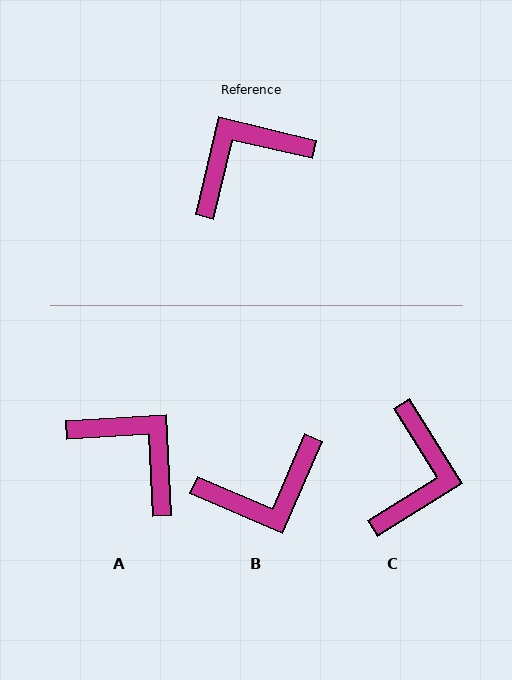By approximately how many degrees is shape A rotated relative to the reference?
Approximately 73 degrees clockwise.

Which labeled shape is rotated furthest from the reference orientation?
B, about 170 degrees away.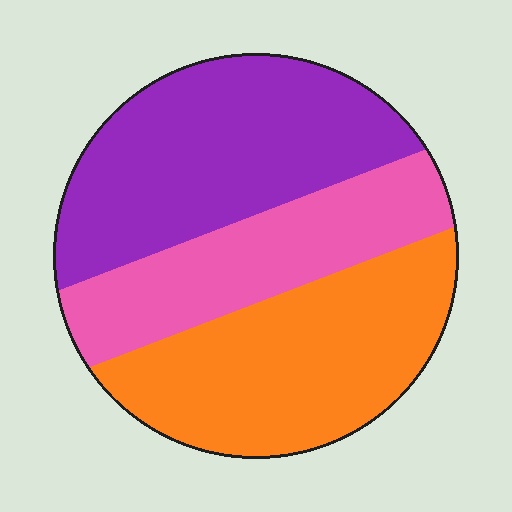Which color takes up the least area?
Pink, at roughly 25%.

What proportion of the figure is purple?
Purple takes up between a third and a half of the figure.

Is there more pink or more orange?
Orange.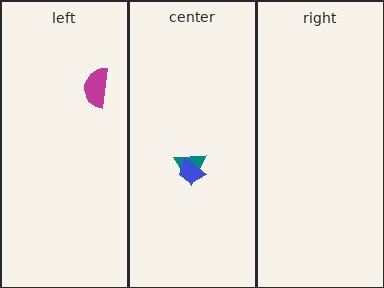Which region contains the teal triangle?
The center region.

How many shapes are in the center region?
2.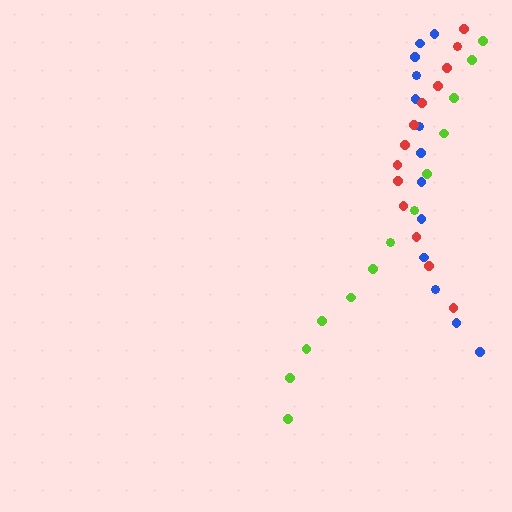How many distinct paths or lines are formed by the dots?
There are 3 distinct paths.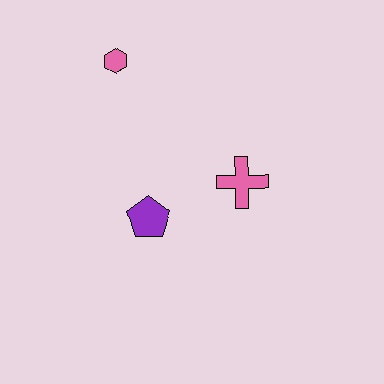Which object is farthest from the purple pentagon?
The pink hexagon is farthest from the purple pentagon.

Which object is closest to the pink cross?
The purple pentagon is closest to the pink cross.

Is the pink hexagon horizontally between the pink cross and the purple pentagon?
No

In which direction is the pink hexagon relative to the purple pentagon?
The pink hexagon is above the purple pentagon.